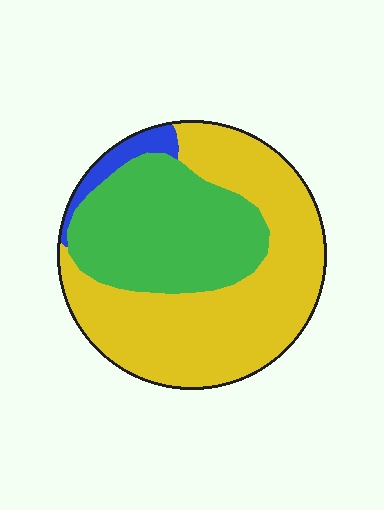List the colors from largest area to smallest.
From largest to smallest: yellow, green, blue.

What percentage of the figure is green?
Green takes up between a quarter and a half of the figure.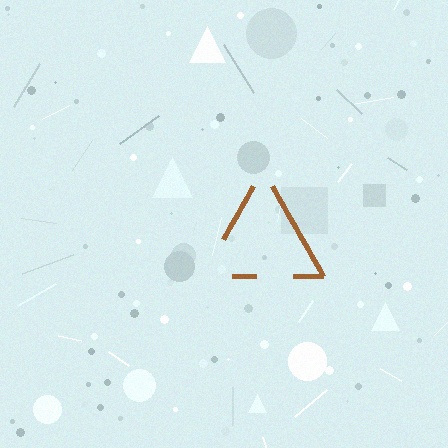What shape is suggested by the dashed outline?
The dashed outline suggests a triangle.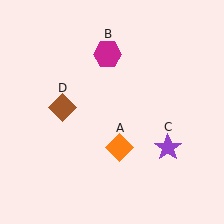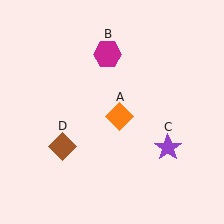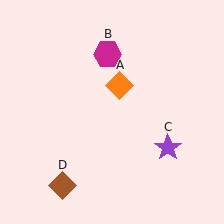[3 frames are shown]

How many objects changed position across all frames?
2 objects changed position: orange diamond (object A), brown diamond (object D).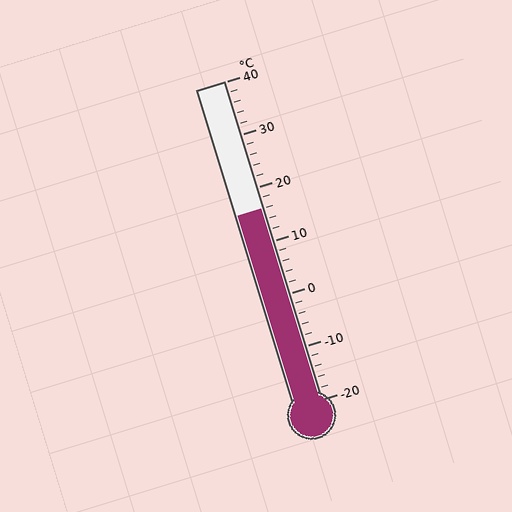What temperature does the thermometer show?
The thermometer shows approximately 16°C.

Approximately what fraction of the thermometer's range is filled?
The thermometer is filled to approximately 60% of its range.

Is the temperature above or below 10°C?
The temperature is above 10°C.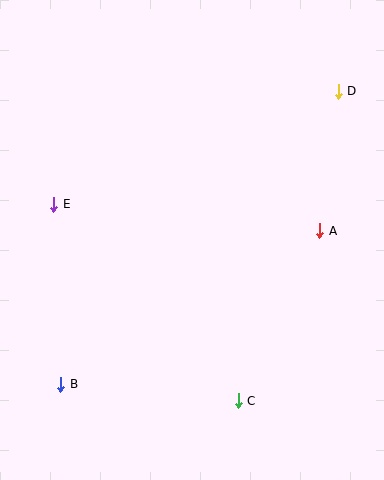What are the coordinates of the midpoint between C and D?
The midpoint between C and D is at (288, 246).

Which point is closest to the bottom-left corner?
Point B is closest to the bottom-left corner.